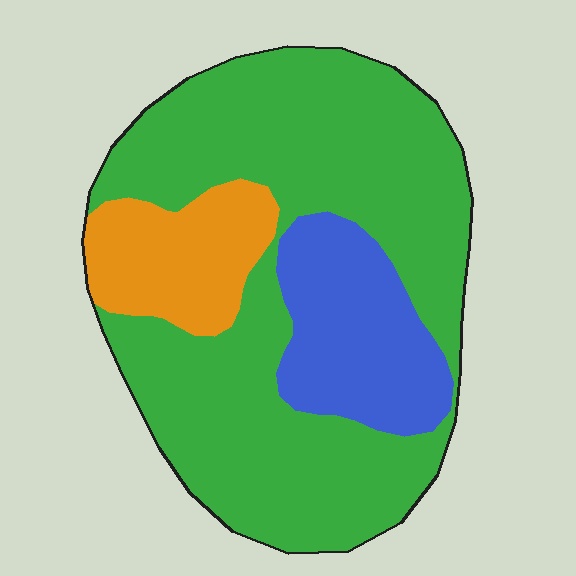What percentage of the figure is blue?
Blue covers roughly 20% of the figure.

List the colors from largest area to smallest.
From largest to smallest: green, blue, orange.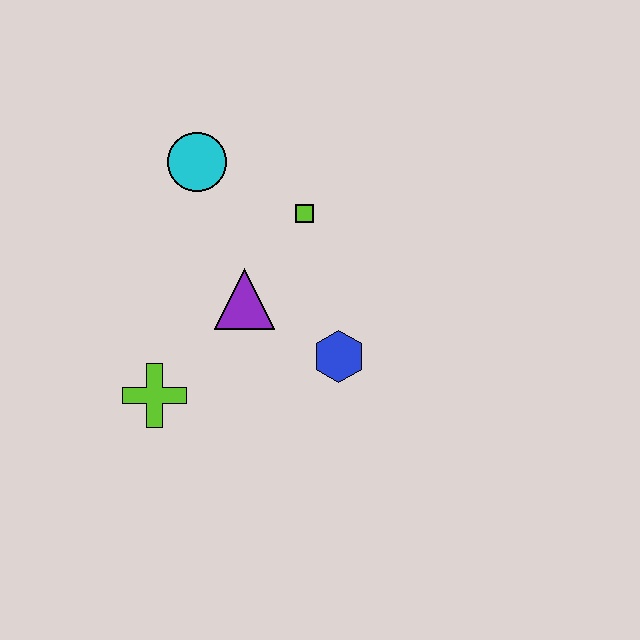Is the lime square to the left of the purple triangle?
No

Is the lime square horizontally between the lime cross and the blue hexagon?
Yes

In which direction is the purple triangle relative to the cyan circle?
The purple triangle is below the cyan circle.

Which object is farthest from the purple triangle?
The cyan circle is farthest from the purple triangle.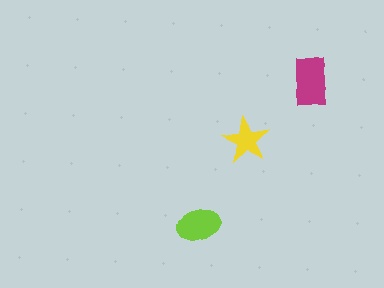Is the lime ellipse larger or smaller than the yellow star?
Larger.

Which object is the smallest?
The yellow star.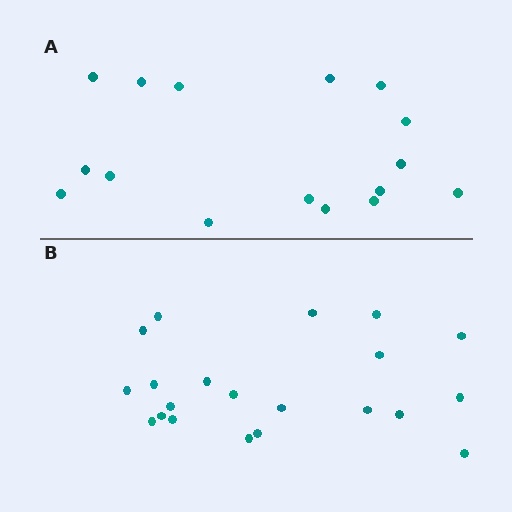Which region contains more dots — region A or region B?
Region B (the bottom region) has more dots.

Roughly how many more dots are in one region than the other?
Region B has about 5 more dots than region A.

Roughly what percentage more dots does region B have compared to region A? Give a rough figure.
About 30% more.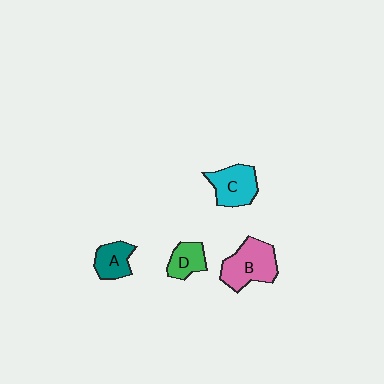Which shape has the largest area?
Shape B (pink).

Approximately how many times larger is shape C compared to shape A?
Approximately 1.3 times.